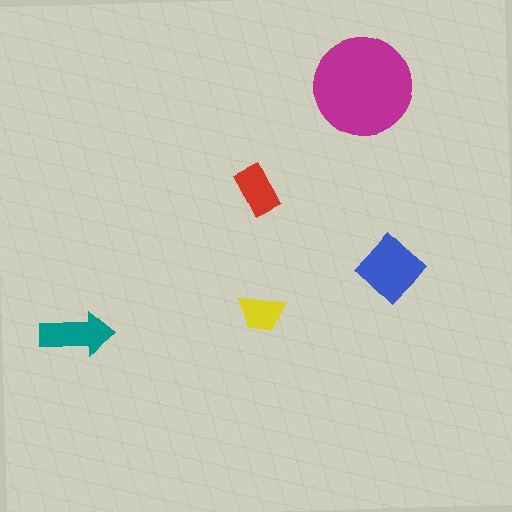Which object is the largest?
The magenta circle.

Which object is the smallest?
The yellow trapezoid.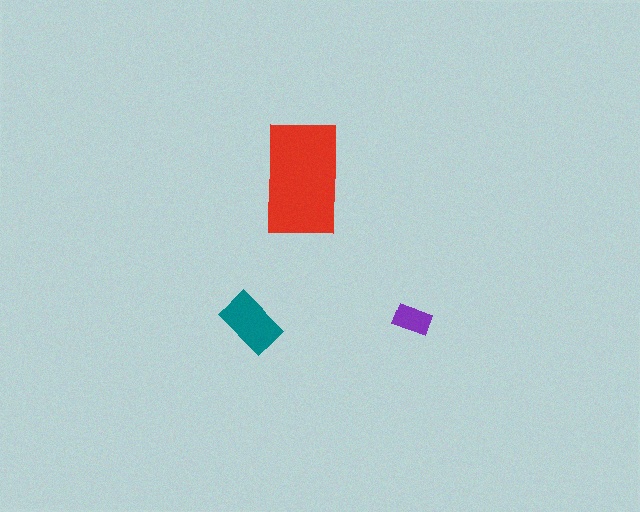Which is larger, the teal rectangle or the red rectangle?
The red one.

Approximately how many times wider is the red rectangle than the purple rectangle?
About 3 times wider.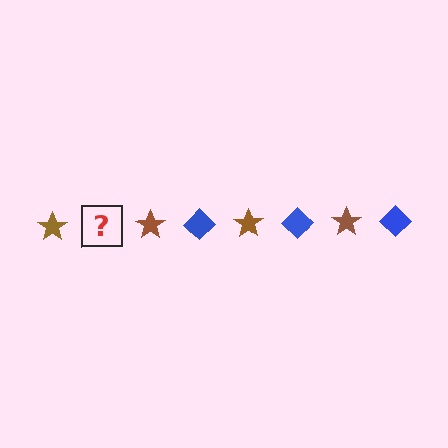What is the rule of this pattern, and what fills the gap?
The rule is that the pattern alternates between brown star and blue diamond. The gap should be filled with a blue diamond.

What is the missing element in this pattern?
The missing element is a blue diamond.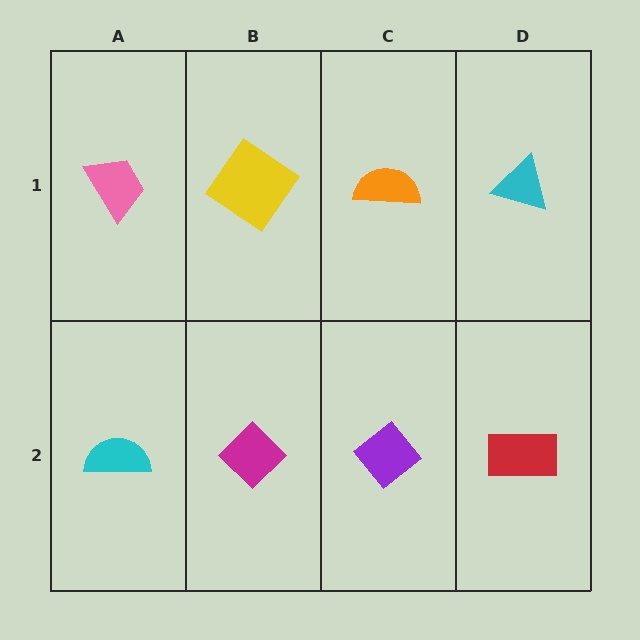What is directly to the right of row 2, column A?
A magenta diamond.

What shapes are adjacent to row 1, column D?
A red rectangle (row 2, column D), an orange semicircle (row 1, column C).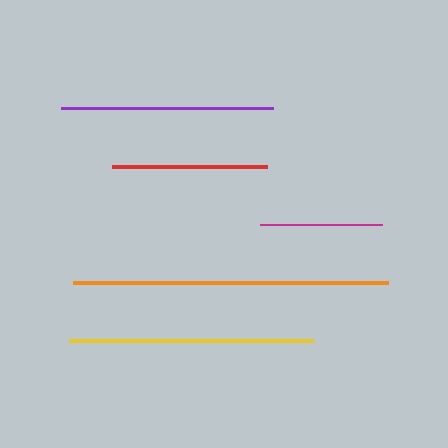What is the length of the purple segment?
The purple segment is approximately 213 pixels long.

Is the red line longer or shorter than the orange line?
The orange line is longer than the red line.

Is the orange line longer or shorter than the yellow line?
The orange line is longer than the yellow line.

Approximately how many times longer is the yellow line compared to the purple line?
The yellow line is approximately 1.1 times the length of the purple line.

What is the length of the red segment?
The red segment is approximately 155 pixels long.